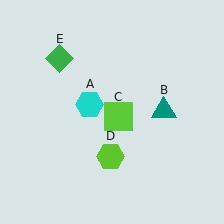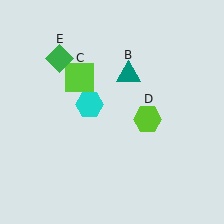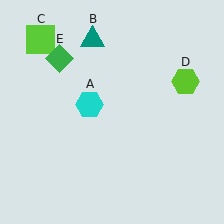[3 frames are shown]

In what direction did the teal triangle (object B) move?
The teal triangle (object B) moved up and to the left.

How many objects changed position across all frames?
3 objects changed position: teal triangle (object B), lime square (object C), lime hexagon (object D).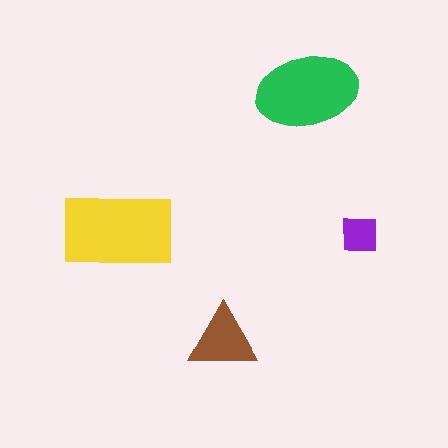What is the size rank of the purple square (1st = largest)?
4th.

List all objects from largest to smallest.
The yellow rectangle, the green ellipse, the brown triangle, the purple square.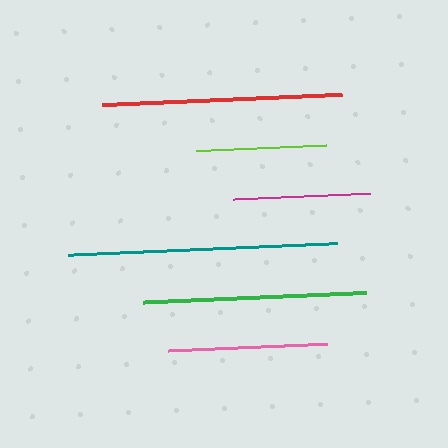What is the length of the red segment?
The red segment is approximately 240 pixels long.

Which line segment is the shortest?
The lime line is the shortest at approximately 131 pixels.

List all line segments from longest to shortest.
From longest to shortest: teal, red, green, pink, magenta, lime.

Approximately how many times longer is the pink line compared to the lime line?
The pink line is approximately 1.2 times the length of the lime line.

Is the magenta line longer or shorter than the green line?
The green line is longer than the magenta line.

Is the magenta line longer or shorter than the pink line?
The pink line is longer than the magenta line.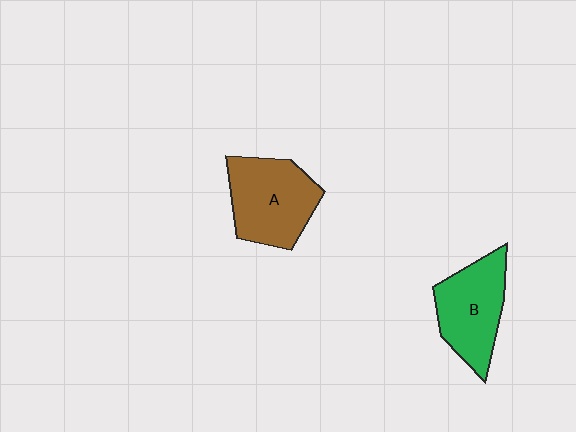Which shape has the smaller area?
Shape B (green).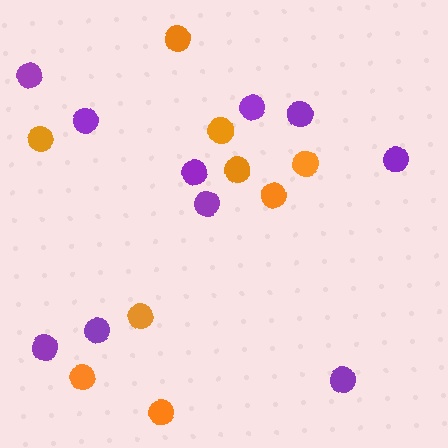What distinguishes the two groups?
There are 2 groups: one group of purple circles (10) and one group of orange circles (9).